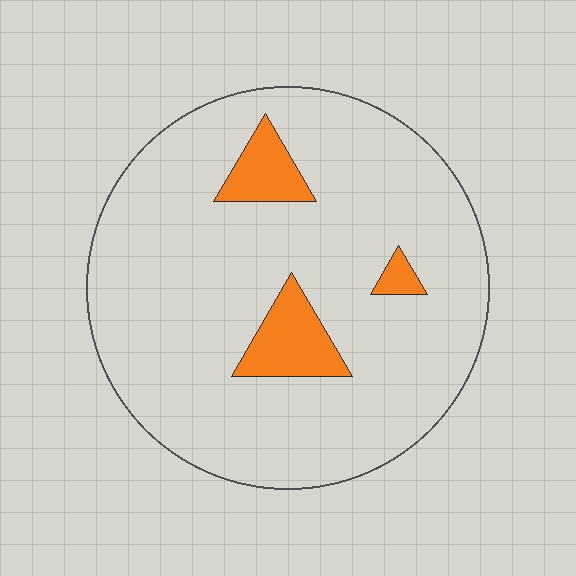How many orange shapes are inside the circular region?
3.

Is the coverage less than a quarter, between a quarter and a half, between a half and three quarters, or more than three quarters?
Less than a quarter.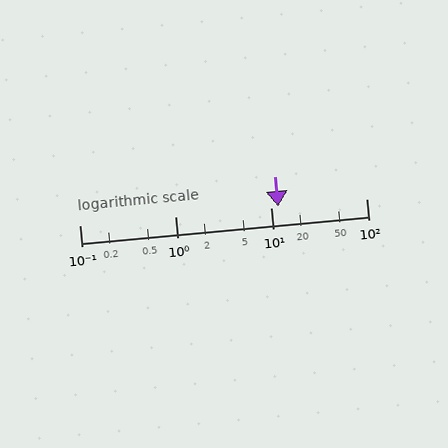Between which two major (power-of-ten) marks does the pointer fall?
The pointer is between 10 and 100.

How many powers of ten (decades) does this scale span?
The scale spans 3 decades, from 0.1 to 100.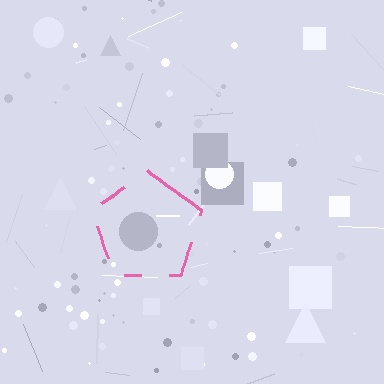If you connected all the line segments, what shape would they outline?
They would outline a pentagon.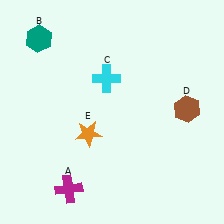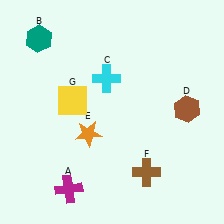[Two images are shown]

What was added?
A brown cross (F), a yellow square (G) were added in Image 2.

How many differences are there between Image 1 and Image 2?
There are 2 differences between the two images.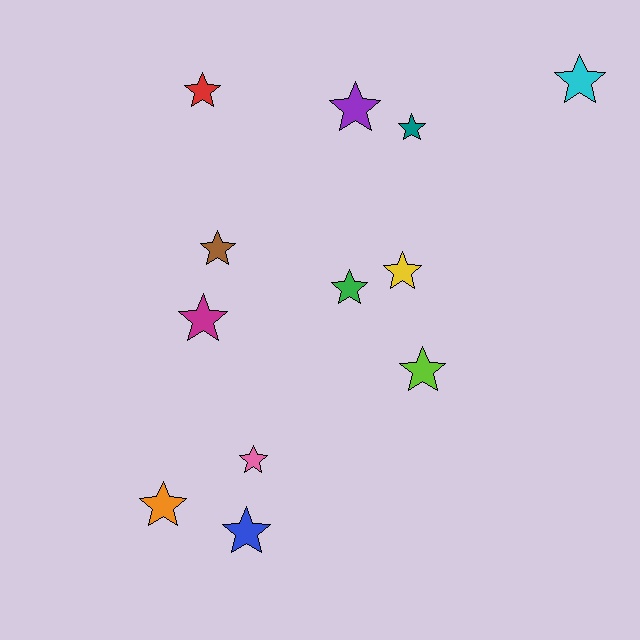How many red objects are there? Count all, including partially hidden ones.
There is 1 red object.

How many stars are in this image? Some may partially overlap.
There are 12 stars.